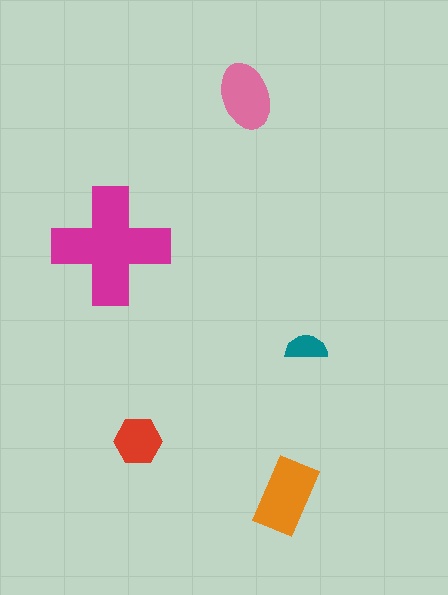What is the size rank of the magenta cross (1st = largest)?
1st.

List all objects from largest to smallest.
The magenta cross, the orange rectangle, the pink ellipse, the red hexagon, the teal semicircle.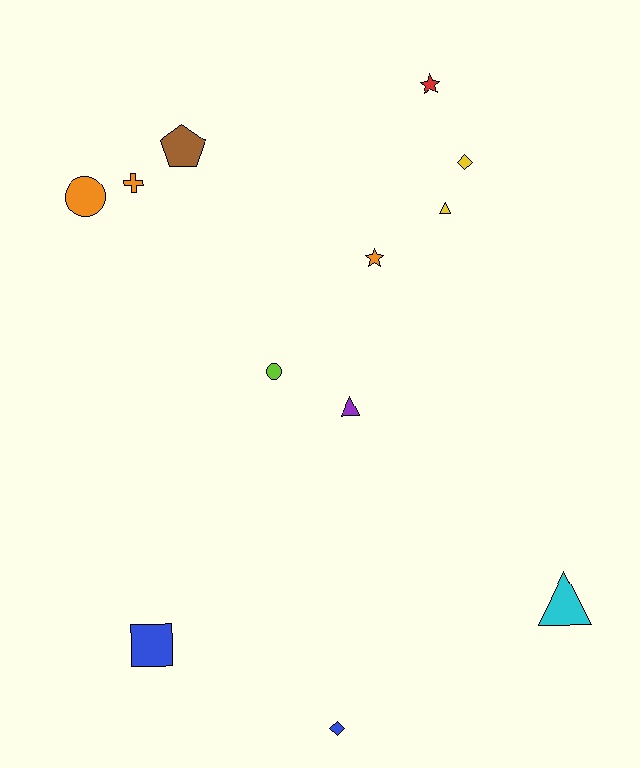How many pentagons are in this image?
There is 1 pentagon.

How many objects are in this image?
There are 12 objects.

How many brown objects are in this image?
There is 1 brown object.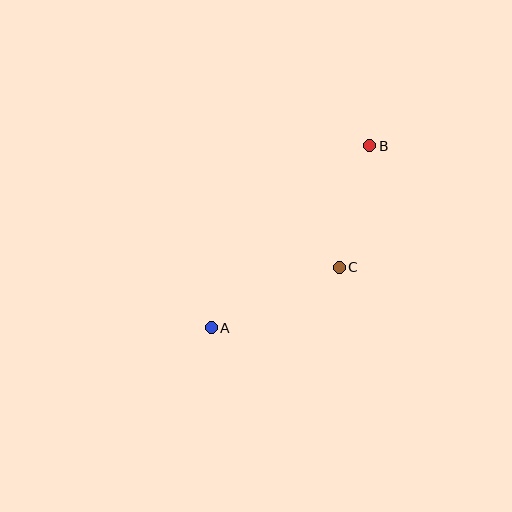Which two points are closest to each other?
Points B and C are closest to each other.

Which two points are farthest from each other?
Points A and B are farthest from each other.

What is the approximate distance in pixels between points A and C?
The distance between A and C is approximately 142 pixels.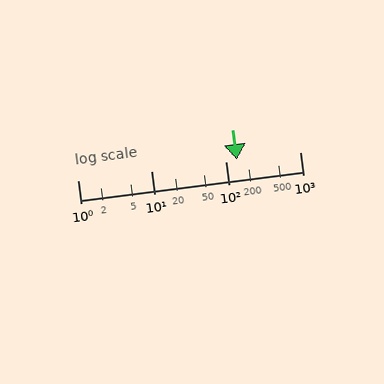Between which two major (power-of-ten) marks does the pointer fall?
The pointer is between 100 and 1000.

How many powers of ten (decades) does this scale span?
The scale spans 3 decades, from 1 to 1000.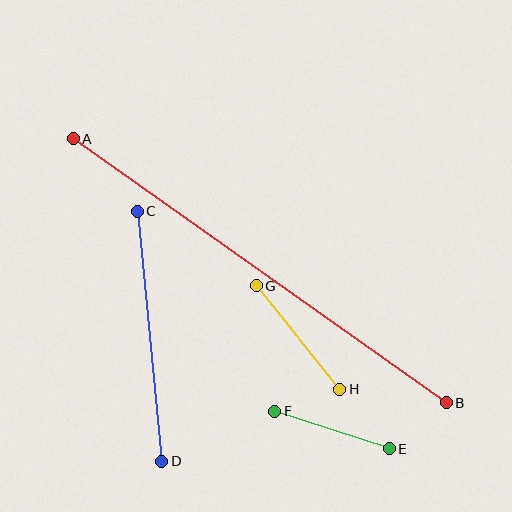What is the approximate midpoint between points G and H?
The midpoint is at approximately (298, 337) pixels.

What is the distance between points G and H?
The distance is approximately 133 pixels.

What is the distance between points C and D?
The distance is approximately 251 pixels.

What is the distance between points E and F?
The distance is approximately 121 pixels.